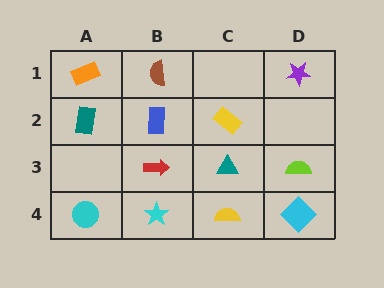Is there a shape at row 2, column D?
No, that cell is empty.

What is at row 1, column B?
A brown semicircle.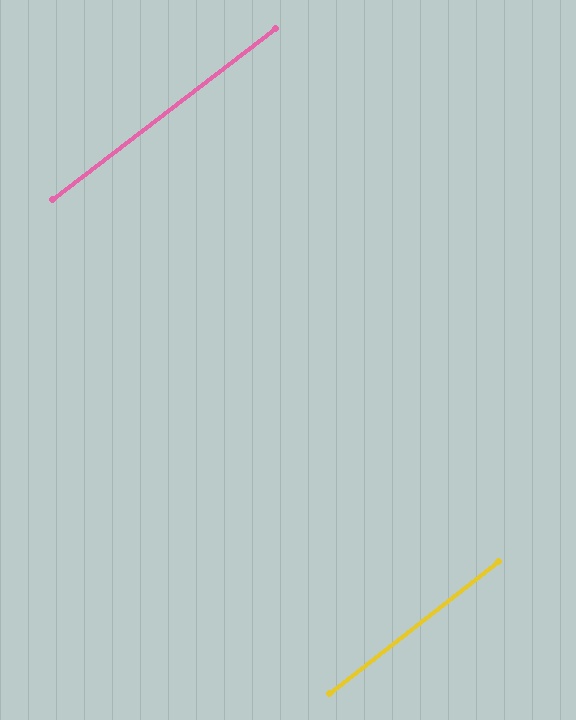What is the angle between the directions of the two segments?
Approximately 1 degree.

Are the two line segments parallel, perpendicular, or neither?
Parallel — their directions differ by only 0.5°.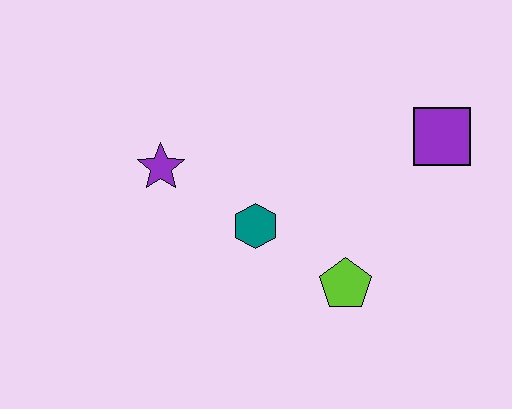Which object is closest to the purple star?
The teal hexagon is closest to the purple star.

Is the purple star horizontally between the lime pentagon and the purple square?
No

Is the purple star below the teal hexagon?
No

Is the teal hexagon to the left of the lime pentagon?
Yes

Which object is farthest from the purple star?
The purple square is farthest from the purple star.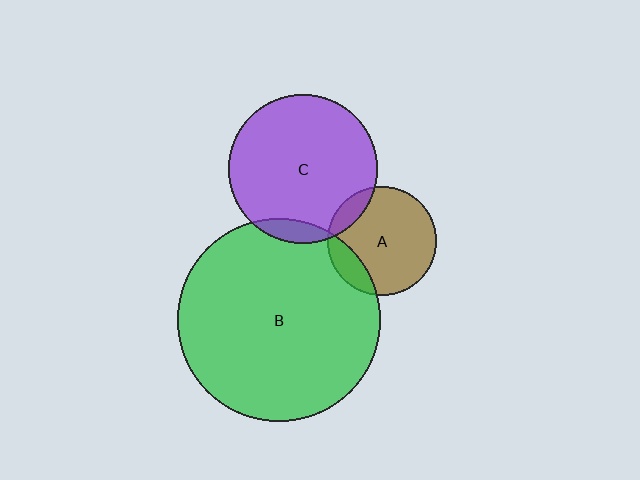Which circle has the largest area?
Circle B (green).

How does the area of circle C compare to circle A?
Approximately 1.9 times.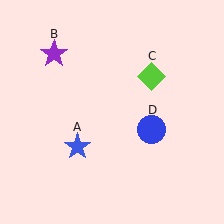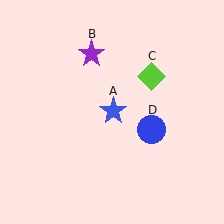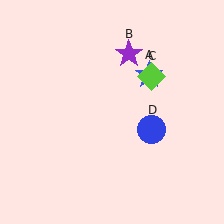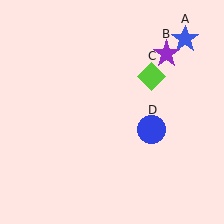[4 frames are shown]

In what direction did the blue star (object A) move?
The blue star (object A) moved up and to the right.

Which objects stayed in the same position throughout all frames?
Lime diamond (object C) and blue circle (object D) remained stationary.